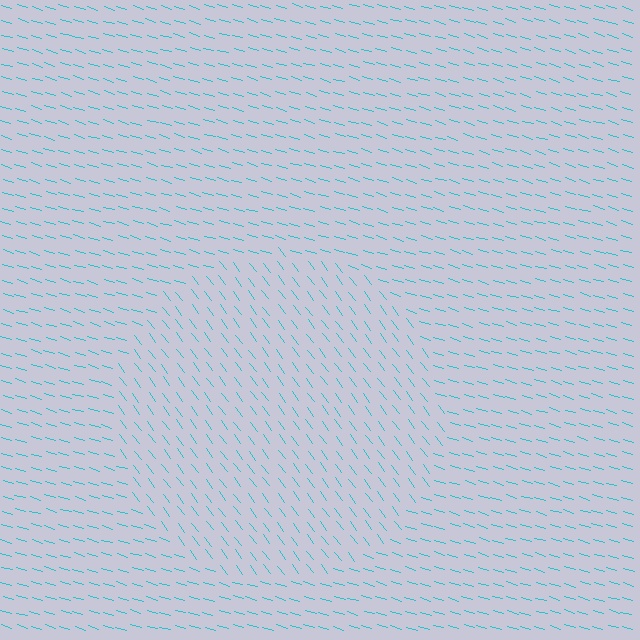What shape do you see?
I see a circle.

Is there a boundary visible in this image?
Yes, there is a texture boundary formed by a change in line orientation.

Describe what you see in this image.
The image is filled with small cyan line segments. A circle region in the image has lines oriented differently from the surrounding lines, creating a visible texture boundary.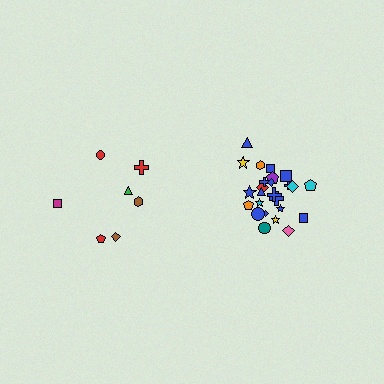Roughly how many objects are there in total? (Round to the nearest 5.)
Roughly 30 objects in total.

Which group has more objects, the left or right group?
The right group.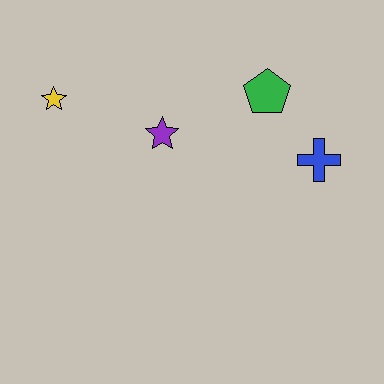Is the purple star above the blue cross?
Yes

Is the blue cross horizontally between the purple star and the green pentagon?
No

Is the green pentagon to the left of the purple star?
No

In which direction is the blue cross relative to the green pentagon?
The blue cross is below the green pentagon.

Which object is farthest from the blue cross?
The yellow star is farthest from the blue cross.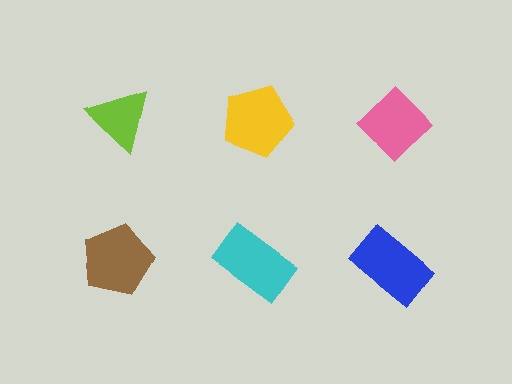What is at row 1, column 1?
A lime triangle.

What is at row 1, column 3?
A pink diamond.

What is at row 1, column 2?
A yellow pentagon.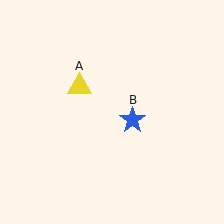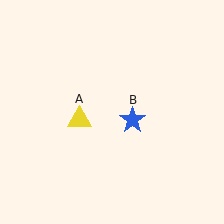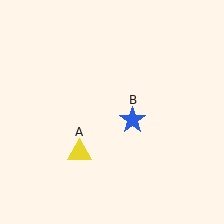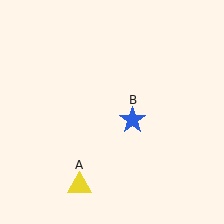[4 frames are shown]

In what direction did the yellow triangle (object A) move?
The yellow triangle (object A) moved down.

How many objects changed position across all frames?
1 object changed position: yellow triangle (object A).